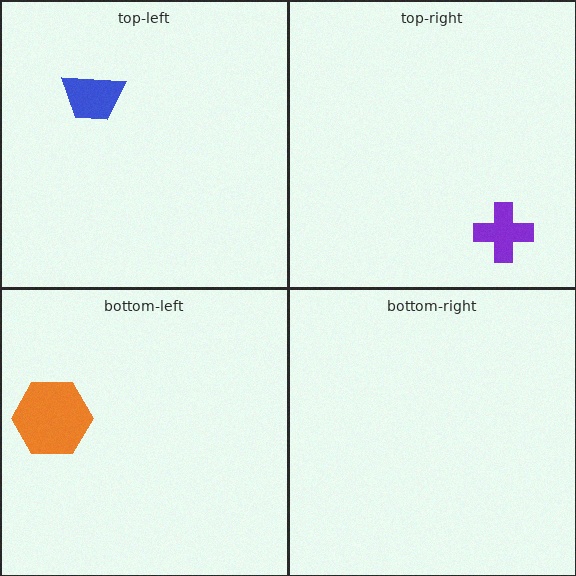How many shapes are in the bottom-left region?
1.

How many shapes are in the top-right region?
1.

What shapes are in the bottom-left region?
The orange hexagon.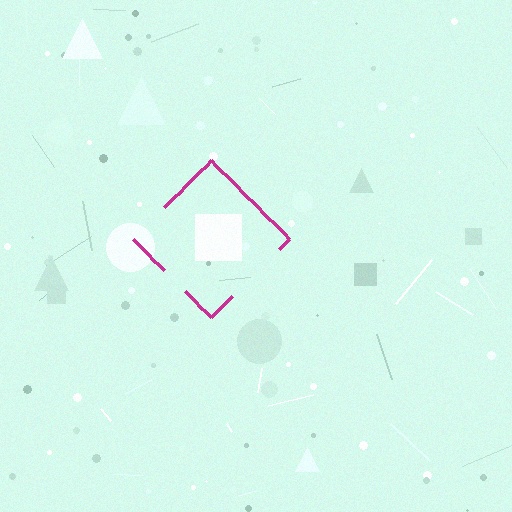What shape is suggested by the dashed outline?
The dashed outline suggests a diamond.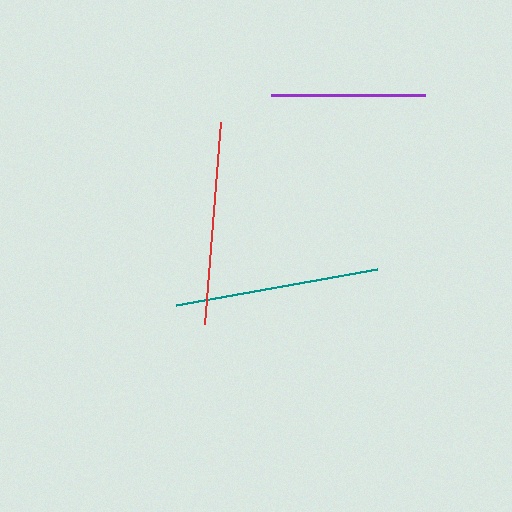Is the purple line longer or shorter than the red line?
The red line is longer than the purple line.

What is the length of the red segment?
The red segment is approximately 202 pixels long.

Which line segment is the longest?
The teal line is the longest at approximately 204 pixels.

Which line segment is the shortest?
The purple line is the shortest at approximately 154 pixels.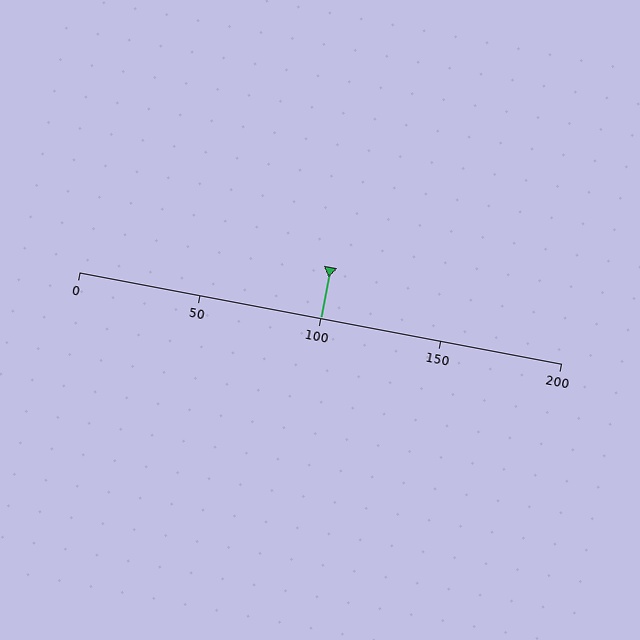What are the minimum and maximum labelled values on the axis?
The axis runs from 0 to 200.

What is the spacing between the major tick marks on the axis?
The major ticks are spaced 50 apart.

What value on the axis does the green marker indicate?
The marker indicates approximately 100.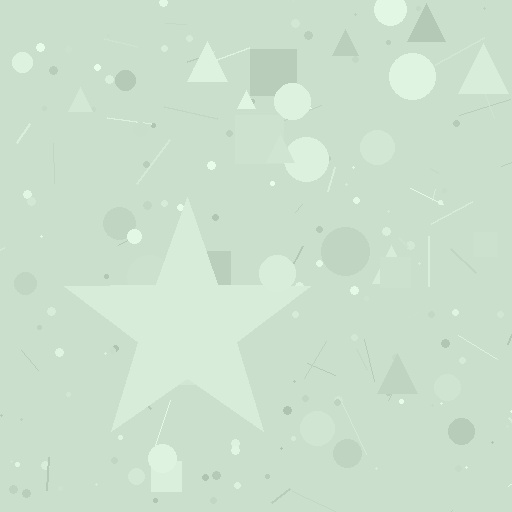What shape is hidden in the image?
A star is hidden in the image.